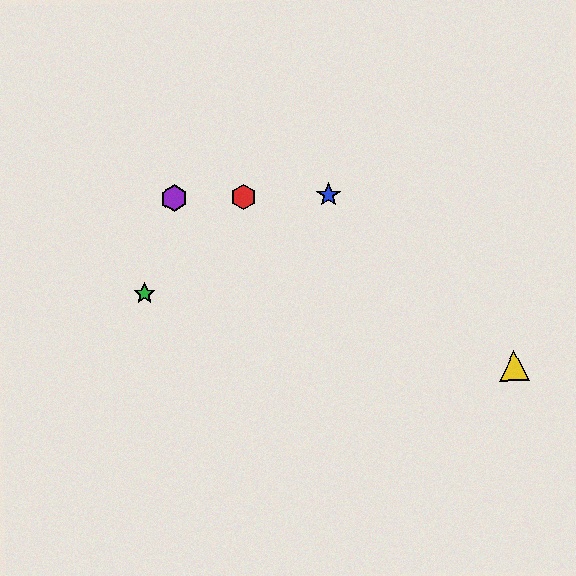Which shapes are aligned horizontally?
The red hexagon, the blue star, the purple hexagon are aligned horizontally.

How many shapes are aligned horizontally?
3 shapes (the red hexagon, the blue star, the purple hexagon) are aligned horizontally.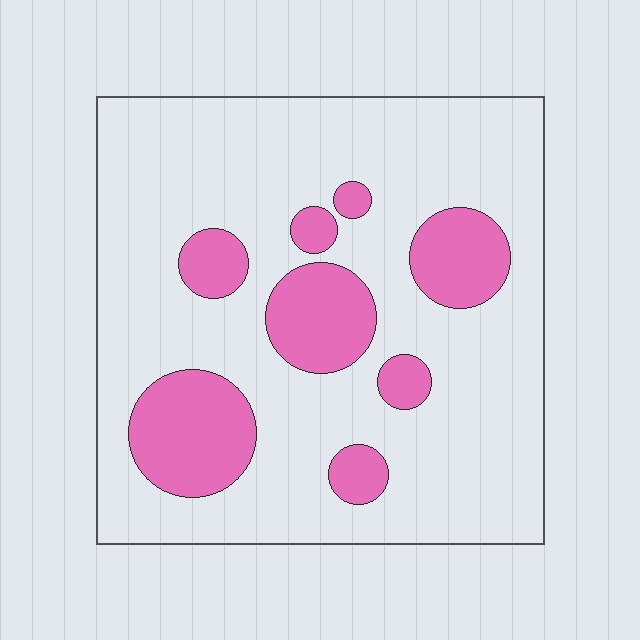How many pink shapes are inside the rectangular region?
8.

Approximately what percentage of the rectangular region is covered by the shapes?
Approximately 20%.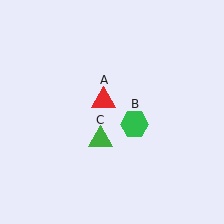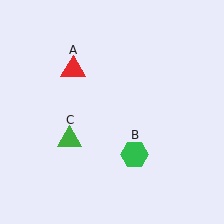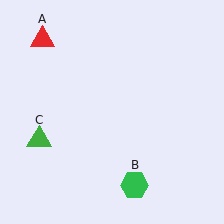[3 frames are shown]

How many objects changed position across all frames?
3 objects changed position: red triangle (object A), green hexagon (object B), green triangle (object C).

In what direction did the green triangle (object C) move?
The green triangle (object C) moved left.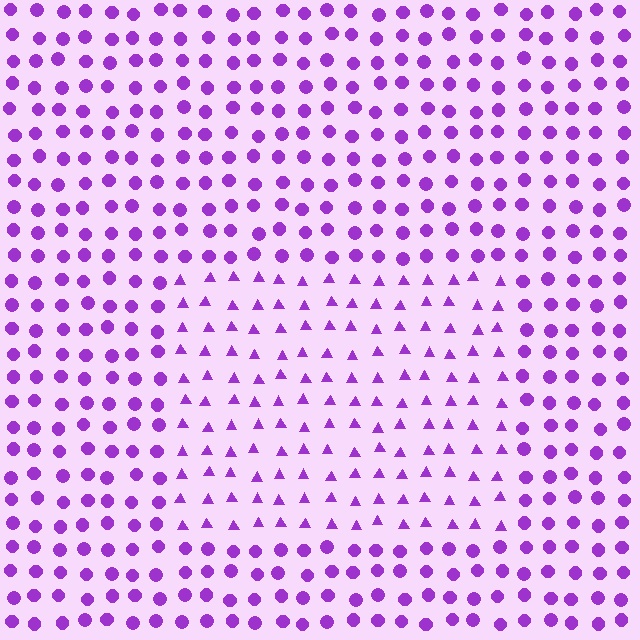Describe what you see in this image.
The image is filled with small purple elements arranged in a uniform grid. A rectangle-shaped region contains triangles, while the surrounding area contains circles. The boundary is defined purely by the change in element shape.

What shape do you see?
I see a rectangle.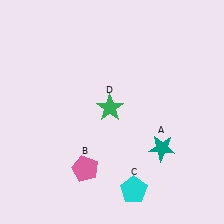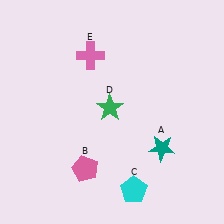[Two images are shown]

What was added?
A pink cross (E) was added in Image 2.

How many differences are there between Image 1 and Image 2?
There is 1 difference between the two images.